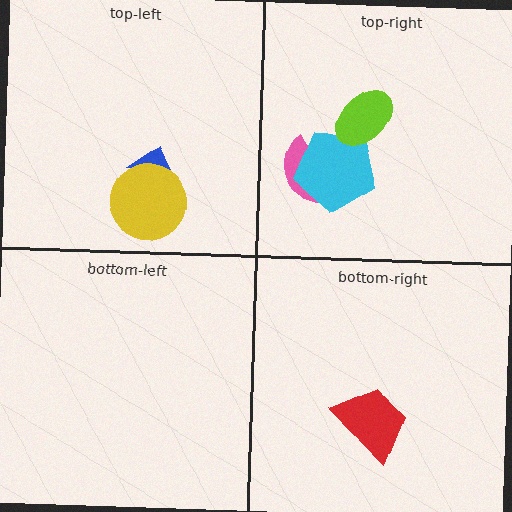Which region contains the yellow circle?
The top-left region.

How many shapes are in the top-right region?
3.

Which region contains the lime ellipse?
The top-right region.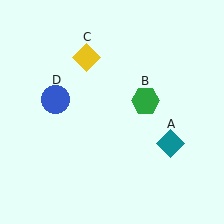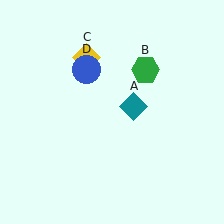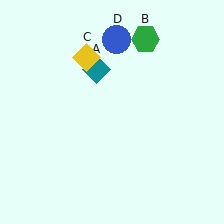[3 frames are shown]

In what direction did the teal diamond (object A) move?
The teal diamond (object A) moved up and to the left.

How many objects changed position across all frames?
3 objects changed position: teal diamond (object A), green hexagon (object B), blue circle (object D).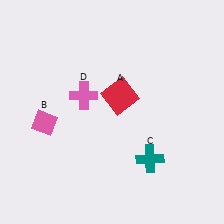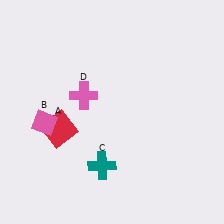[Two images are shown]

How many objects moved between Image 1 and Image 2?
2 objects moved between the two images.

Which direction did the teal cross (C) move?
The teal cross (C) moved left.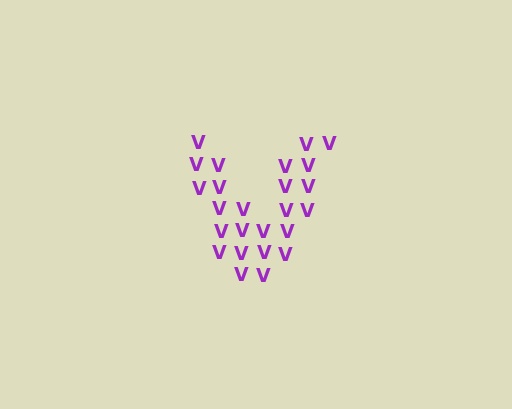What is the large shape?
The large shape is the letter V.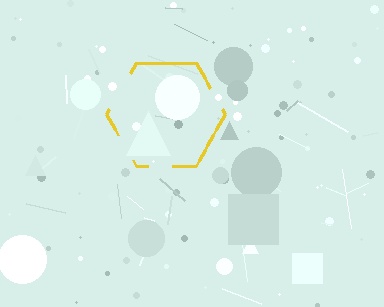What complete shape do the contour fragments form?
The contour fragments form a hexagon.